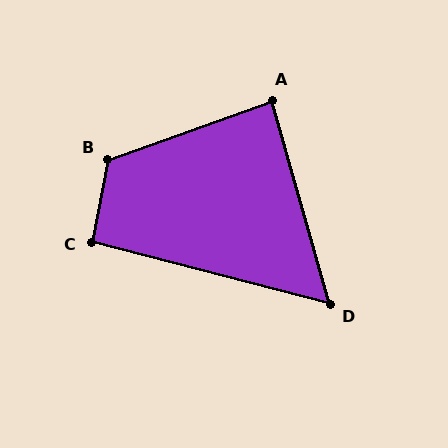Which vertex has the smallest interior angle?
D, at approximately 60 degrees.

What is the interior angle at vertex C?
Approximately 94 degrees (approximately right).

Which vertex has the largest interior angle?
B, at approximately 120 degrees.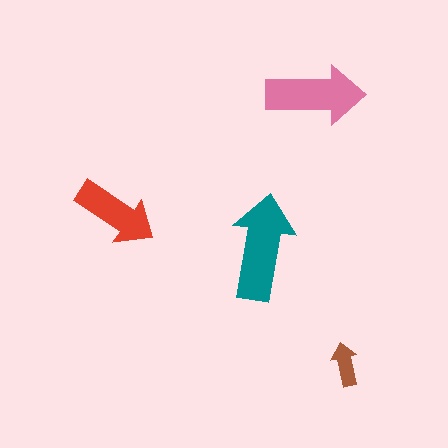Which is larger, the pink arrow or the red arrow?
The pink one.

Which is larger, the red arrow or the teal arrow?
The teal one.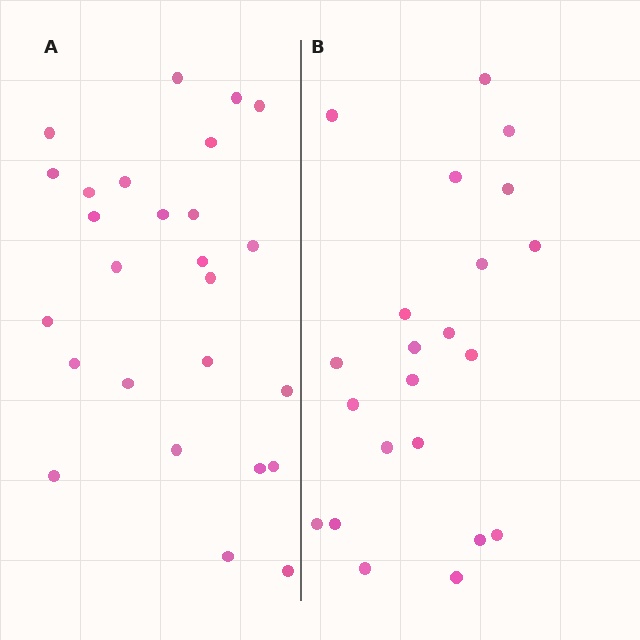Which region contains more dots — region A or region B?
Region A (the left region) has more dots.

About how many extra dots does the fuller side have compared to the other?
Region A has about 4 more dots than region B.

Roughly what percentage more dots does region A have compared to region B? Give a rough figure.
About 20% more.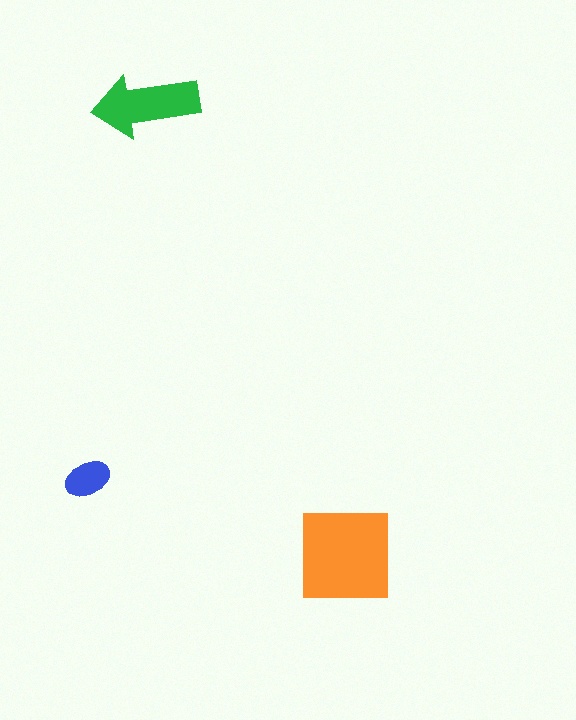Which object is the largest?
The orange square.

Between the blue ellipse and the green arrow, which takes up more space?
The green arrow.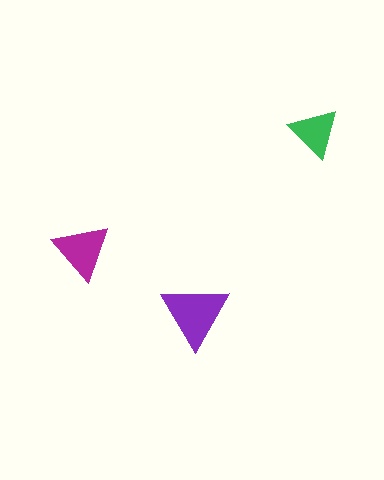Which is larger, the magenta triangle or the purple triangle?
The purple one.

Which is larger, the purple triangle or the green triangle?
The purple one.